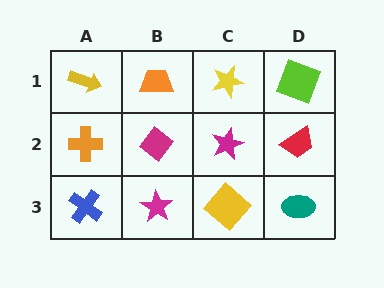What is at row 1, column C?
A yellow star.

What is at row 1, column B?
An orange trapezoid.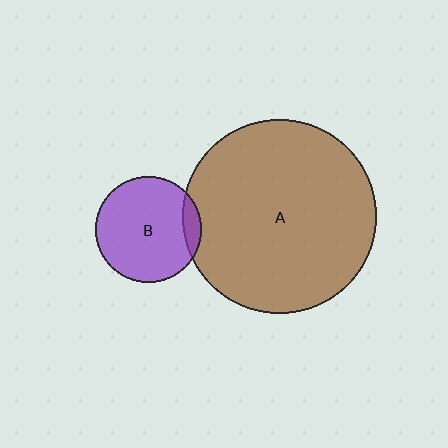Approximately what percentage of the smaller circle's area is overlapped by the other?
Approximately 10%.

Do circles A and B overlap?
Yes.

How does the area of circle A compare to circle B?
Approximately 3.3 times.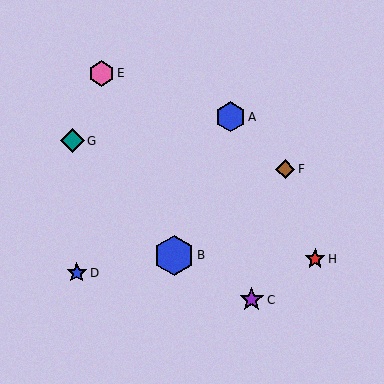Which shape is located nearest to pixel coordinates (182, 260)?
The blue hexagon (labeled B) at (174, 255) is nearest to that location.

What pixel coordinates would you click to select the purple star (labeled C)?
Click at (252, 300) to select the purple star C.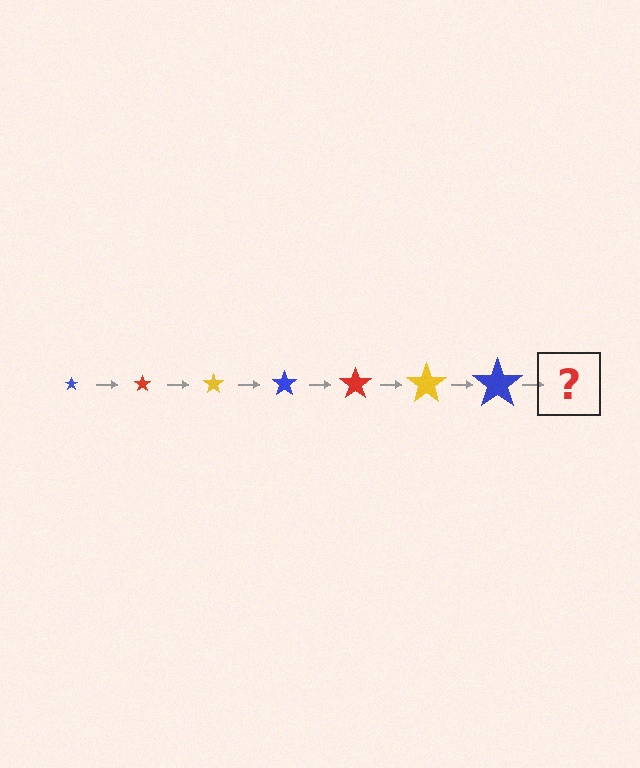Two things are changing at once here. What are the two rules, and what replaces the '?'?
The two rules are that the star grows larger each step and the color cycles through blue, red, and yellow. The '?' should be a red star, larger than the previous one.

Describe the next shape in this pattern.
It should be a red star, larger than the previous one.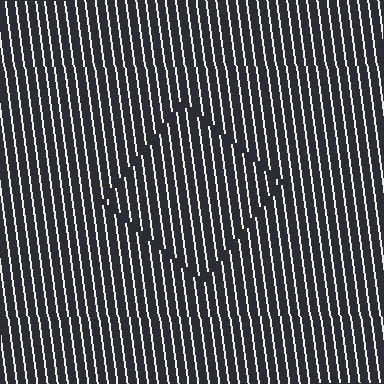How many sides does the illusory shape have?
4 sides — the line-ends trace a square.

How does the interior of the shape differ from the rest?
The interior of the shape contains the same grating, shifted by half a period — the contour is defined by the phase discontinuity where line-ends from the inner and outer gratings abut.